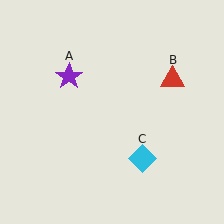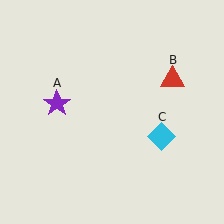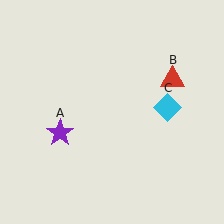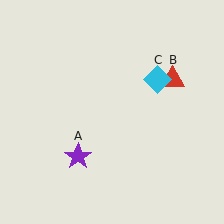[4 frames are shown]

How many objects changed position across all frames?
2 objects changed position: purple star (object A), cyan diamond (object C).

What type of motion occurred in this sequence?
The purple star (object A), cyan diamond (object C) rotated counterclockwise around the center of the scene.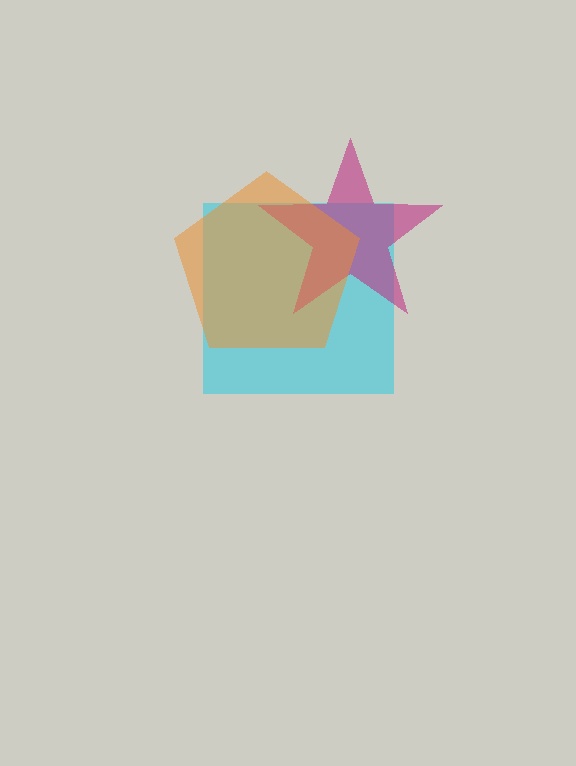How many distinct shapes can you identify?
There are 3 distinct shapes: a cyan square, a magenta star, an orange pentagon.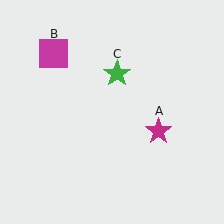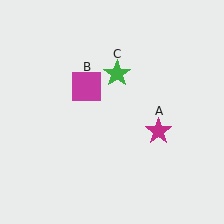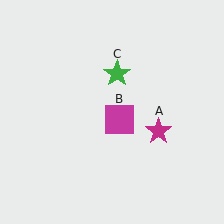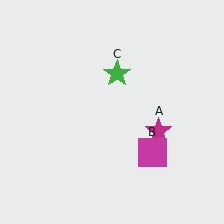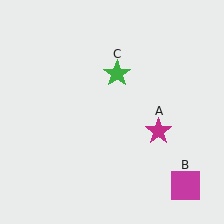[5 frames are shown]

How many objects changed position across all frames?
1 object changed position: magenta square (object B).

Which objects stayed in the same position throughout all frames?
Magenta star (object A) and green star (object C) remained stationary.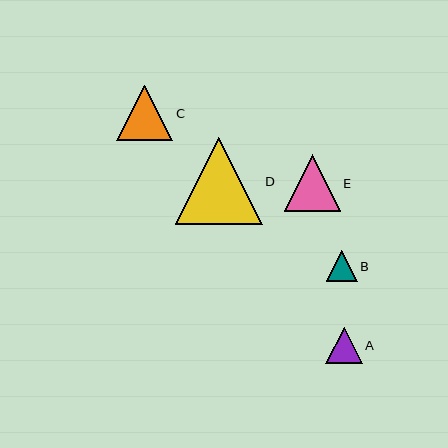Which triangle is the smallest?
Triangle B is the smallest with a size of approximately 31 pixels.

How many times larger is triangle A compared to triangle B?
Triangle A is approximately 1.2 times the size of triangle B.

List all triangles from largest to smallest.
From largest to smallest: D, E, C, A, B.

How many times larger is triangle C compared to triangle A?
Triangle C is approximately 1.5 times the size of triangle A.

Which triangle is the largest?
Triangle D is the largest with a size of approximately 87 pixels.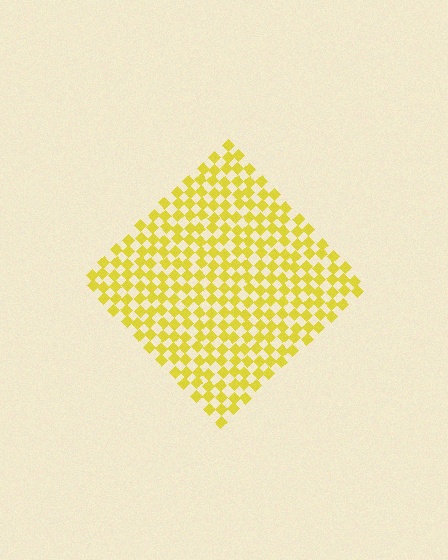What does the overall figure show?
The overall figure shows a diamond.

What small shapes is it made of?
It is made of small diamonds.